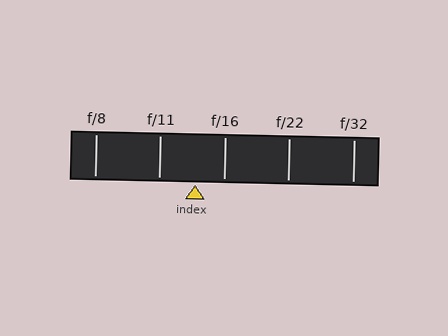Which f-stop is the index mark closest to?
The index mark is closest to f/16.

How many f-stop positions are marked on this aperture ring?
There are 5 f-stop positions marked.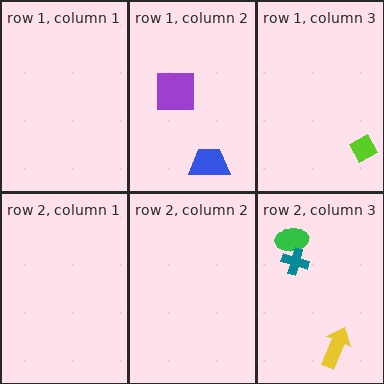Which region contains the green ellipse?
The row 2, column 3 region.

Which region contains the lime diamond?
The row 1, column 3 region.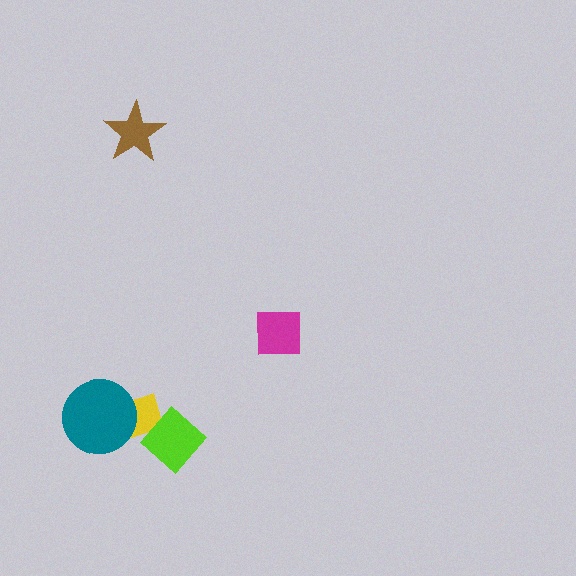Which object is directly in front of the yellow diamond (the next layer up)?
The teal circle is directly in front of the yellow diamond.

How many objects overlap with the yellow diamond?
2 objects overlap with the yellow diamond.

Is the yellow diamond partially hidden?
Yes, it is partially covered by another shape.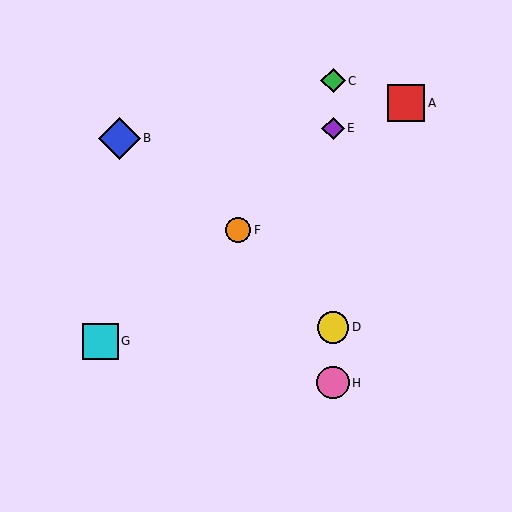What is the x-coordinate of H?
Object H is at x≈333.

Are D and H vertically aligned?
Yes, both are at x≈333.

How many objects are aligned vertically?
4 objects (C, D, E, H) are aligned vertically.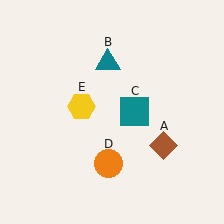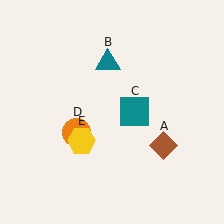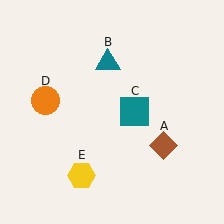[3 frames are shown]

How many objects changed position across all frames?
2 objects changed position: orange circle (object D), yellow hexagon (object E).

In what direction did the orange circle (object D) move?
The orange circle (object D) moved up and to the left.